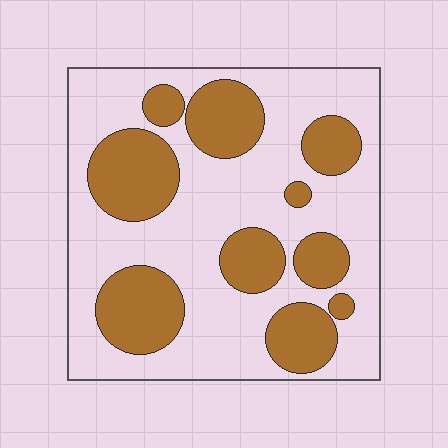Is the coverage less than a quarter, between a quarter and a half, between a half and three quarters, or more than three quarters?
Between a quarter and a half.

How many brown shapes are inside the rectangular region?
10.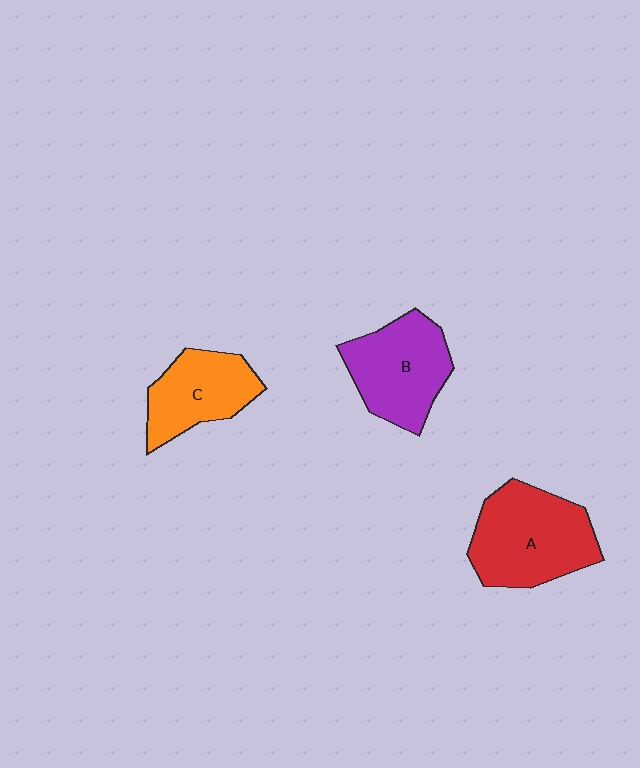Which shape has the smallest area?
Shape C (orange).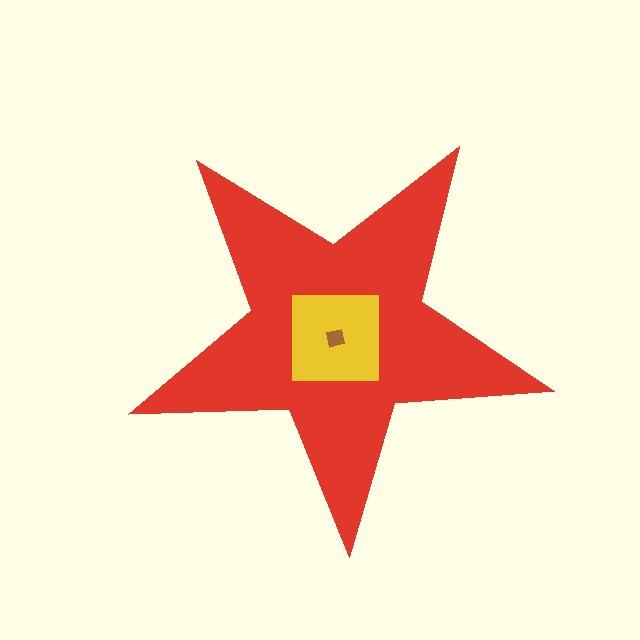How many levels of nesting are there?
3.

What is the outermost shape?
The red star.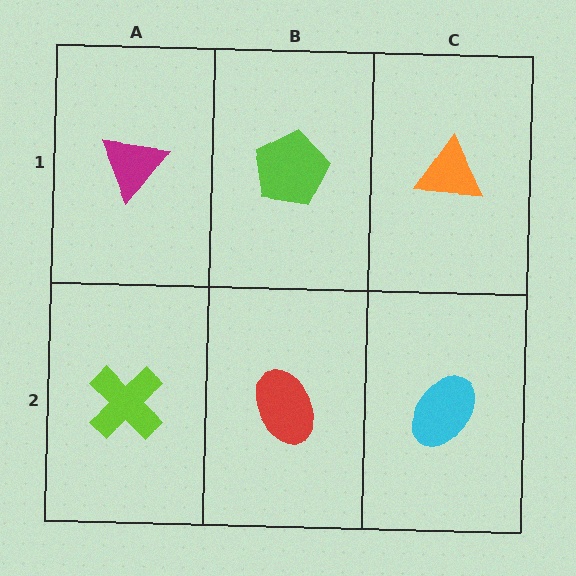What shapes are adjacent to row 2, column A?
A magenta triangle (row 1, column A), a red ellipse (row 2, column B).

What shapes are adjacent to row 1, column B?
A red ellipse (row 2, column B), a magenta triangle (row 1, column A), an orange triangle (row 1, column C).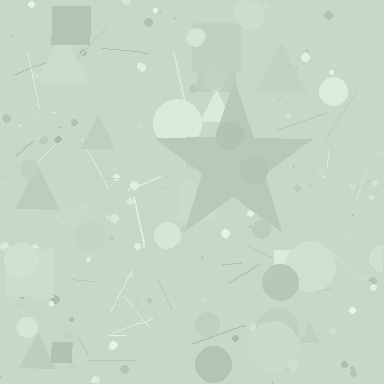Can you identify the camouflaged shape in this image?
The camouflaged shape is a star.